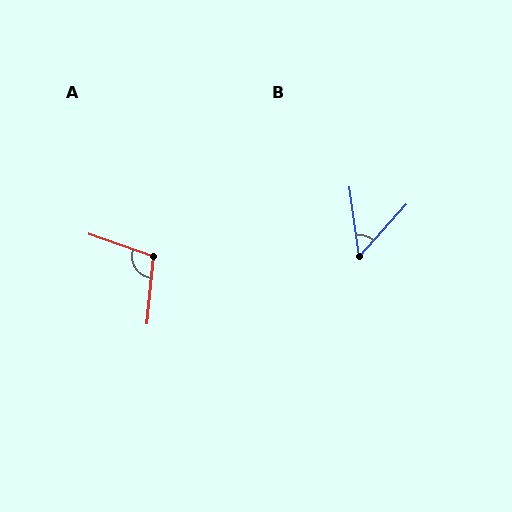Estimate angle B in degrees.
Approximately 50 degrees.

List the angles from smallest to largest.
B (50°), A (104°).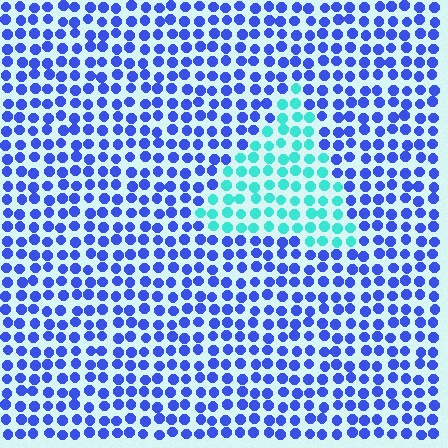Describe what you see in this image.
The image is filled with small blue elements in a uniform arrangement. A triangle-shaped region is visible where the elements are tinted to a slightly different hue, forming a subtle color boundary.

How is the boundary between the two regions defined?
The boundary is defined purely by a slight shift in hue (about 59 degrees). Spacing, size, and orientation are identical on both sides.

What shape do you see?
I see a triangle.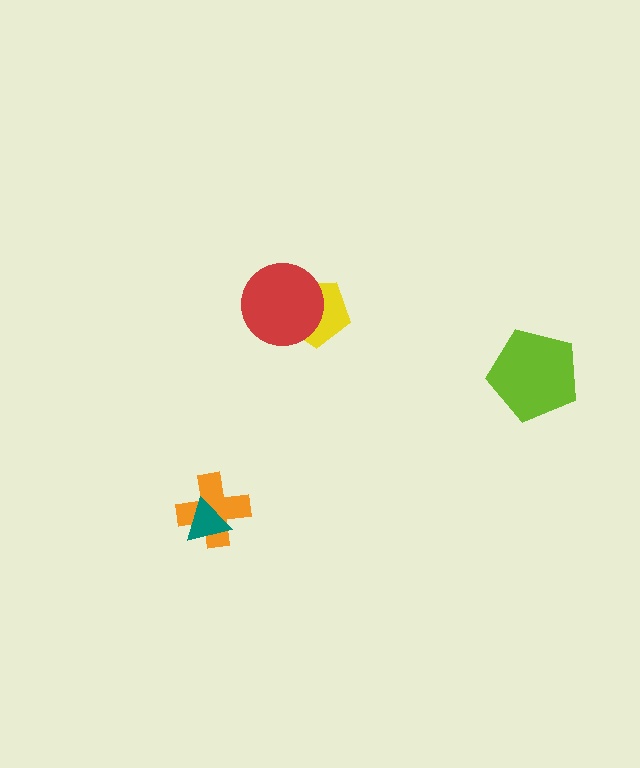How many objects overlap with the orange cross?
1 object overlaps with the orange cross.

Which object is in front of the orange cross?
The teal triangle is in front of the orange cross.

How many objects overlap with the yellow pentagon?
1 object overlaps with the yellow pentagon.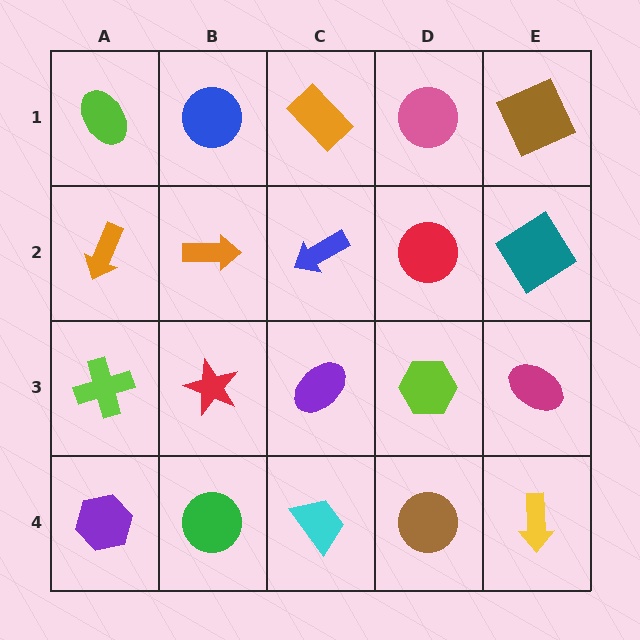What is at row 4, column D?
A brown circle.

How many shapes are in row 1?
5 shapes.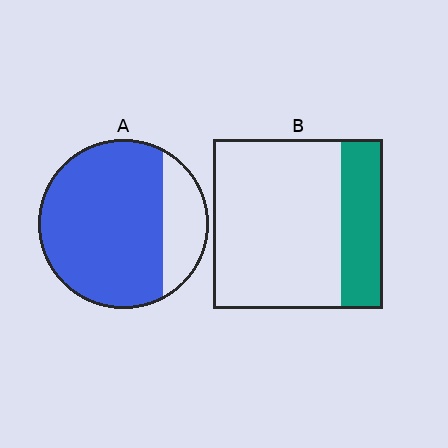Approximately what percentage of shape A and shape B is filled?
A is approximately 80% and B is approximately 25%.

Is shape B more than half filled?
No.